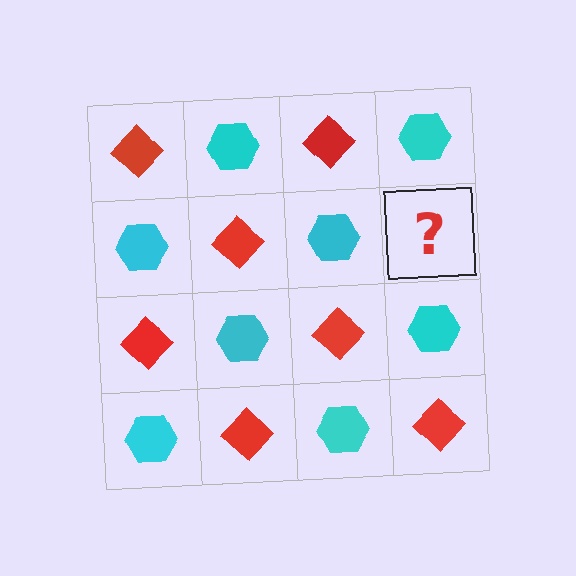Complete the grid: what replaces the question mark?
The question mark should be replaced with a red diamond.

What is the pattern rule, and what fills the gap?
The rule is that it alternates red diamond and cyan hexagon in a checkerboard pattern. The gap should be filled with a red diamond.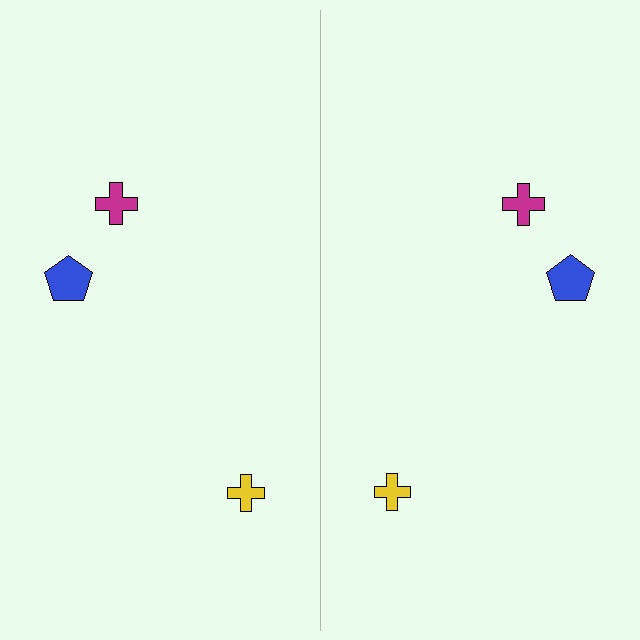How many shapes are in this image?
There are 6 shapes in this image.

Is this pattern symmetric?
Yes, this pattern has bilateral (reflection) symmetry.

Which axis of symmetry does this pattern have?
The pattern has a vertical axis of symmetry running through the center of the image.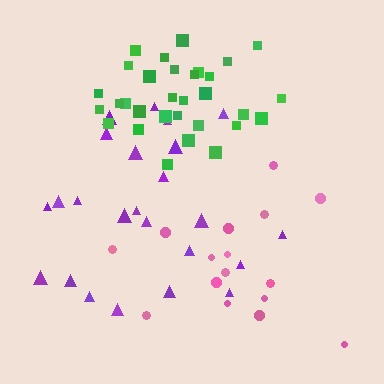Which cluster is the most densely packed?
Green.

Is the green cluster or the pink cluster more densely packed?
Green.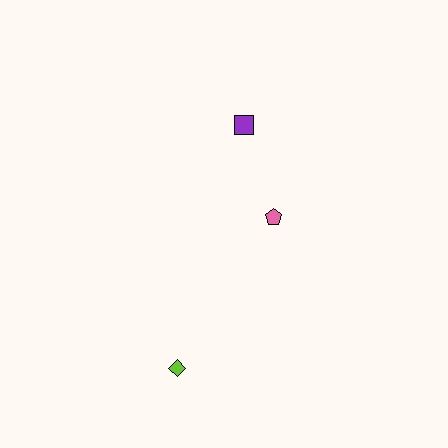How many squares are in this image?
There is 1 square.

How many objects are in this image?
There are 3 objects.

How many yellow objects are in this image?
There are no yellow objects.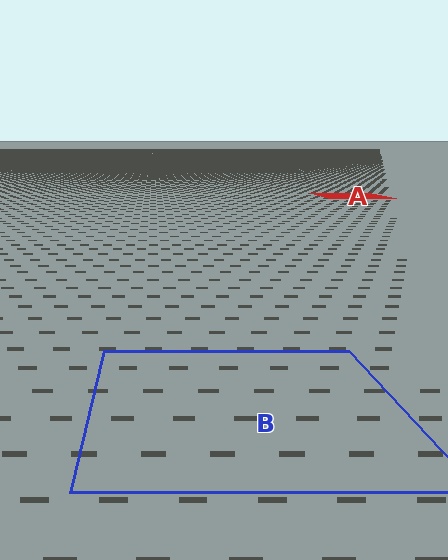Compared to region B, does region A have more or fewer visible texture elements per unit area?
Region A has more texture elements per unit area — they are packed more densely because it is farther away.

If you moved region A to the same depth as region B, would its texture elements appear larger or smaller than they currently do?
They would appear larger. At a closer depth, the same texture elements are projected at a bigger on-screen size.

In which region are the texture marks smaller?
The texture marks are smaller in region A, because it is farther away.